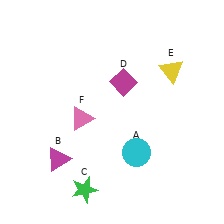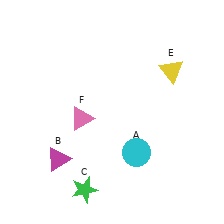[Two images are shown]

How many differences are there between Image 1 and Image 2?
There is 1 difference between the two images.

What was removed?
The magenta diamond (D) was removed in Image 2.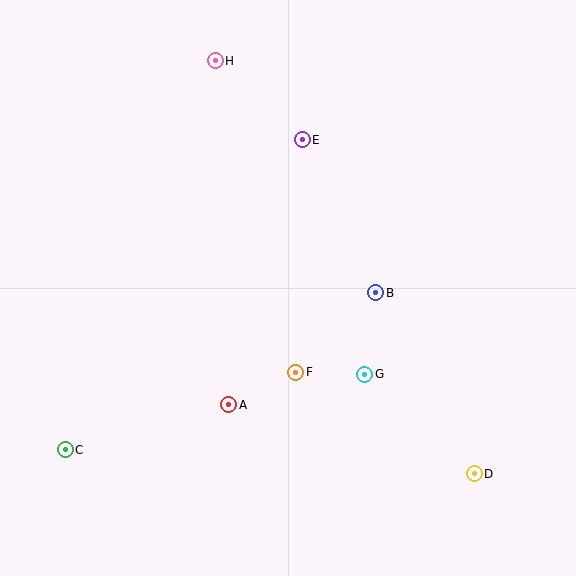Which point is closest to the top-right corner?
Point E is closest to the top-right corner.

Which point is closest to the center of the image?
Point F at (296, 372) is closest to the center.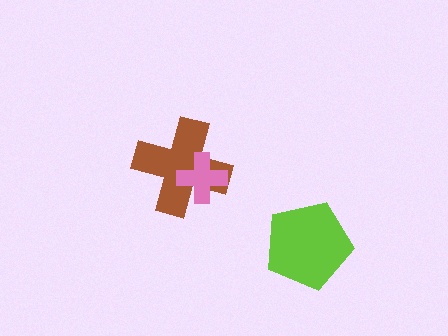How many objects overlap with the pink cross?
1 object overlaps with the pink cross.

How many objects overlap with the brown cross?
1 object overlaps with the brown cross.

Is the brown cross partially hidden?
Yes, it is partially covered by another shape.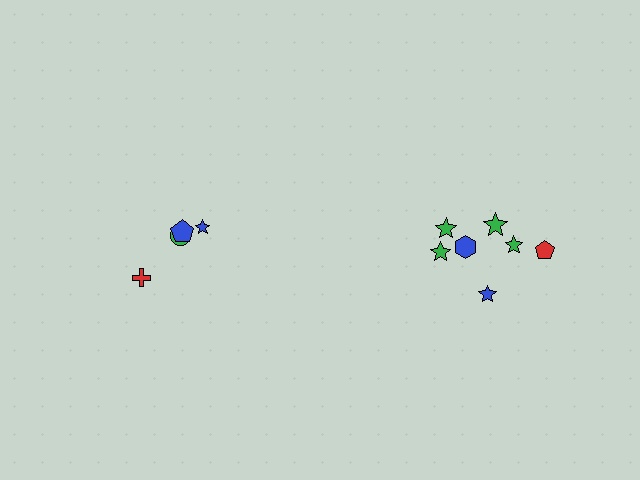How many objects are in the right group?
There are 7 objects.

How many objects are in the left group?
There are 4 objects.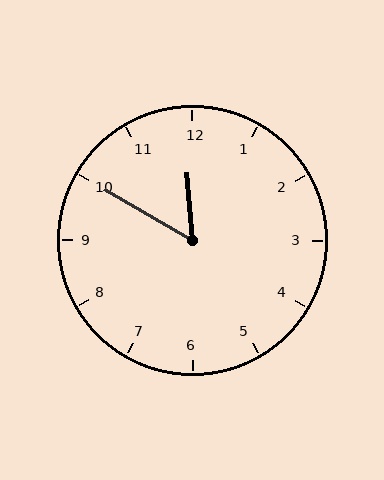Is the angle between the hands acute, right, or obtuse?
It is acute.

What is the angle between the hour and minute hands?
Approximately 55 degrees.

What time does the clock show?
11:50.